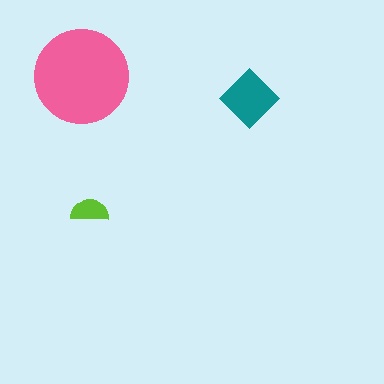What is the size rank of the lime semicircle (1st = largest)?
3rd.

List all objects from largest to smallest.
The pink circle, the teal diamond, the lime semicircle.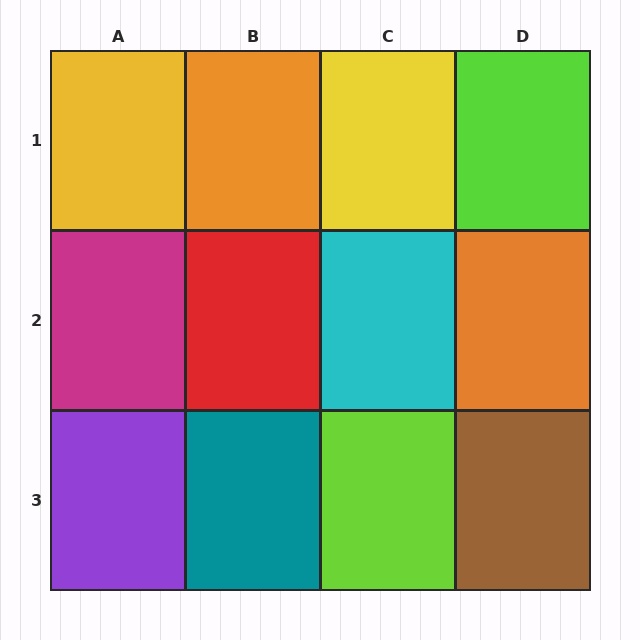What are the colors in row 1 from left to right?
Yellow, orange, yellow, lime.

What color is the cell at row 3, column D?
Brown.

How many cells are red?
1 cell is red.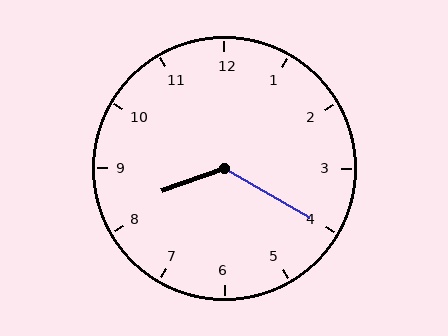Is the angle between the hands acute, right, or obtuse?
It is obtuse.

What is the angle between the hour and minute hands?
Approximately 130 degrees.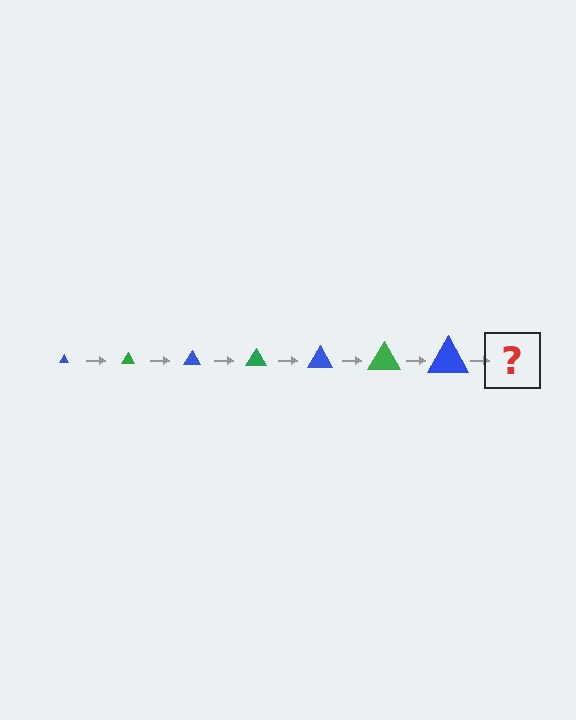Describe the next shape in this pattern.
It should be a green triangle, larger than the previous one.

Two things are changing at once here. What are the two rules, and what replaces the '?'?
The two rules are that the triangle grows larger each step and the color cycles through blue and green. The '?' should be a green triangle, larger than the previous one.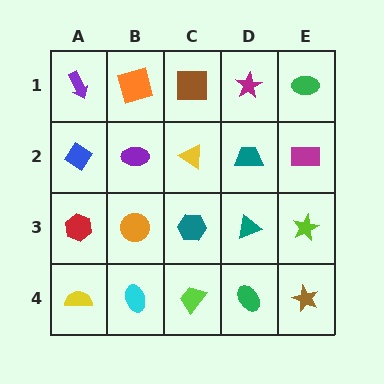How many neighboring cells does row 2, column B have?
4.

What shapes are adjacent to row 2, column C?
A brown square (row 1, column C), a teal hexagon (row 3, column C), a purple ellipse (row 2, column B), a teal trapezoid (row 2, column D).